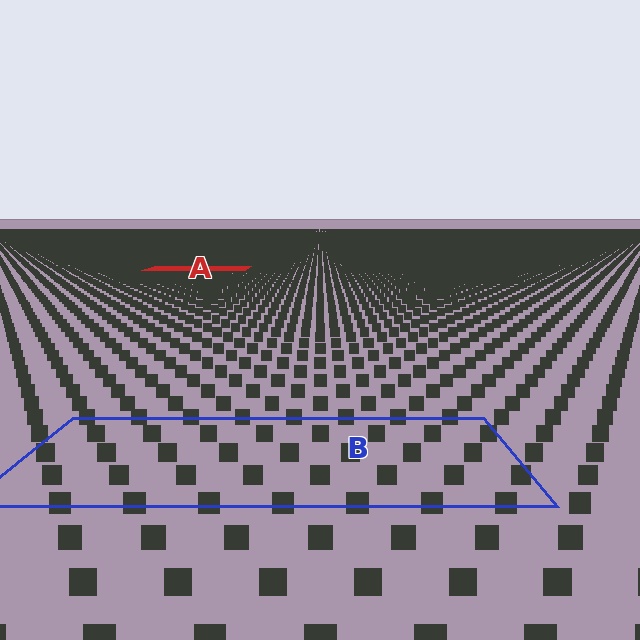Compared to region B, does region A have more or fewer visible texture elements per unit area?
Region A has more texture elements per unit area — they are packed more densely because it is farther away.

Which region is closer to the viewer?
Region B is closer. The texture elements there are larger and more spread out.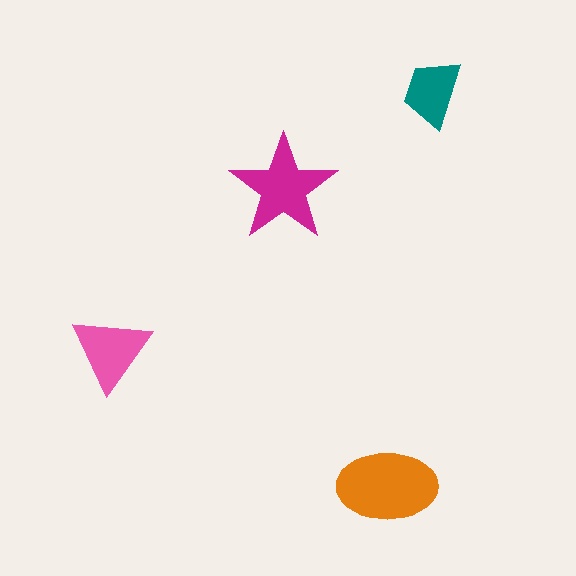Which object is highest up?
The teal trapezoid is topmost.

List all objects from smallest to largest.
The teal trapezoid, the pink triangle, the magenta star, the orange ellipse.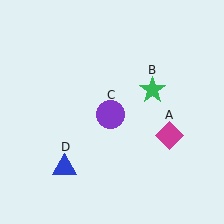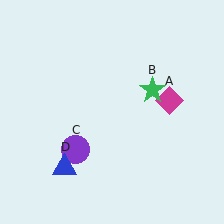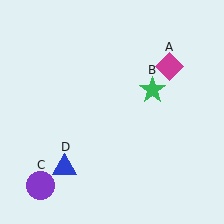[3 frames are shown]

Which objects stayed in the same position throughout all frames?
Green star (object B) and blue triangle (object D) remained stationary.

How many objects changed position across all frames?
2 objects changed position: magenta diamond (object A), purple circle (object C).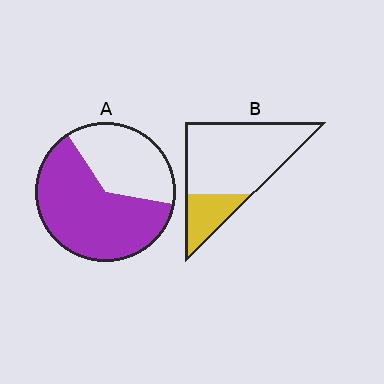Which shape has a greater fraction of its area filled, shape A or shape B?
Shape A.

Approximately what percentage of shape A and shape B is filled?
A is approximately 65% and B is approximately 25%.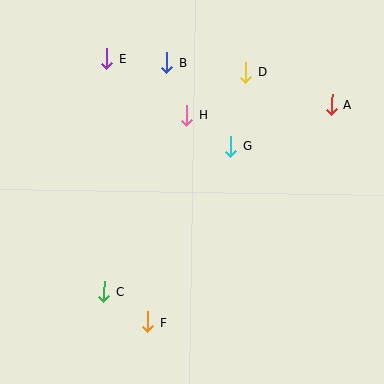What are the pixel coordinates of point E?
Point E is at (107, 59).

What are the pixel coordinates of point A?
Point A is at (332, 105).